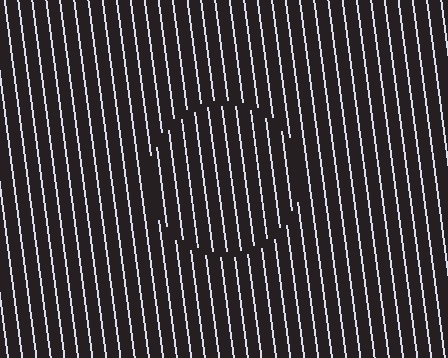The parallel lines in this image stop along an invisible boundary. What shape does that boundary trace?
An illusory circle. The interior of the shape contains the same grating, shifted by half a period — the contour is defined by the phase discontinuity where line-ends from the inner and outer gratings abut.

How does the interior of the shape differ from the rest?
The interior of the shape contains the same grating, shifted by half a period — the contour is defined by the phase discontinuity where line-ends from the inner and outer gratings abut.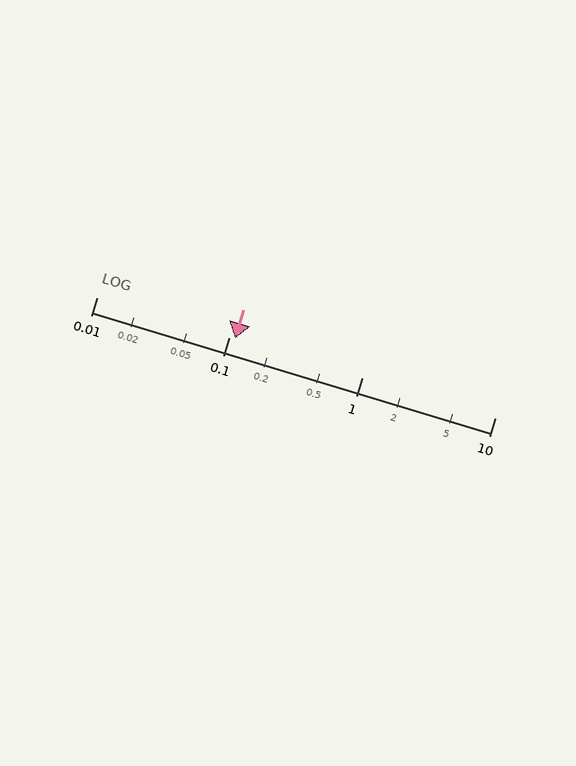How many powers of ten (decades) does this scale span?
The scale spans 3 decades, from 0.01 to 10.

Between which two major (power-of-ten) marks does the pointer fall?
The pointer is between 0.1 and 1.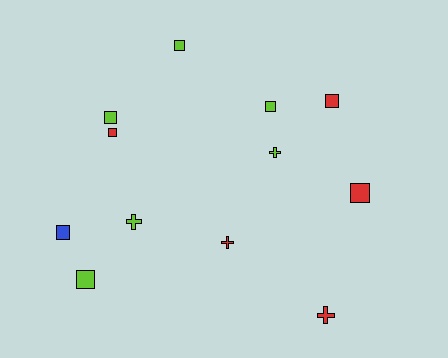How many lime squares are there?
There are 4 lime squares.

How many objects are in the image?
There are 12 objects.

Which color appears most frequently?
Lime, with 6 objects.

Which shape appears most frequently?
Square, with 8 objects.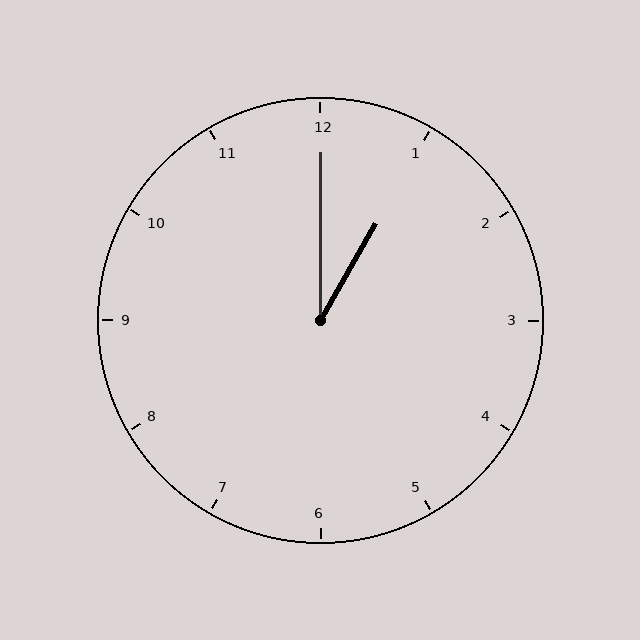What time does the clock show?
1:00.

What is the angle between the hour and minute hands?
Approximately 30 degrees.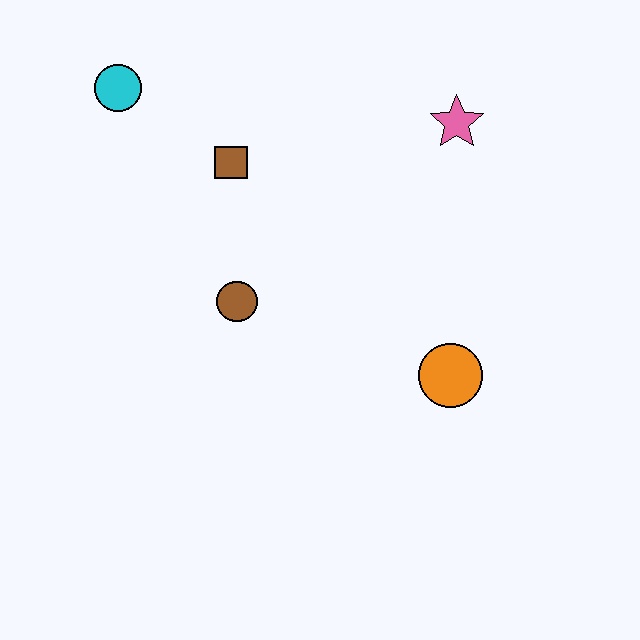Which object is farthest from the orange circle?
The cyan circle is farthest from the orange circle.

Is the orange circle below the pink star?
Yes